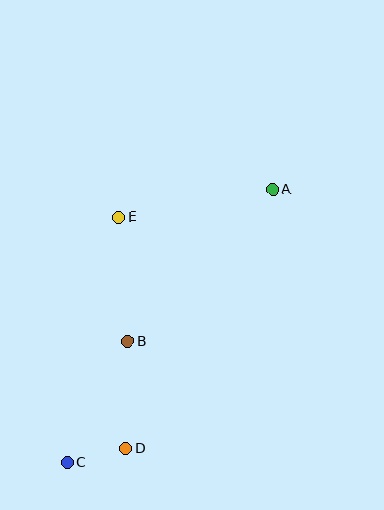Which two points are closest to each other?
Points C and D are closest to each other.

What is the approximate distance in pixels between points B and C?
The distance between B and C is approximately 135 pixels.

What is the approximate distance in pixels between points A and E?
The distance between A and E is approximately 156 pixels.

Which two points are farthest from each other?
Points A and C are farthest from each other.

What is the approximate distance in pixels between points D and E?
The distance between D and E is approximately 231 pixels.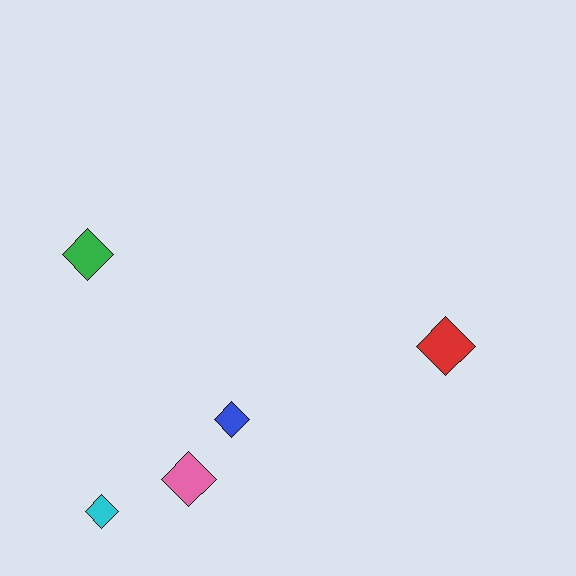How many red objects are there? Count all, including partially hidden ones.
There is 1 red object.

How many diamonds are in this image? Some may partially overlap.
There are 5 diamonds.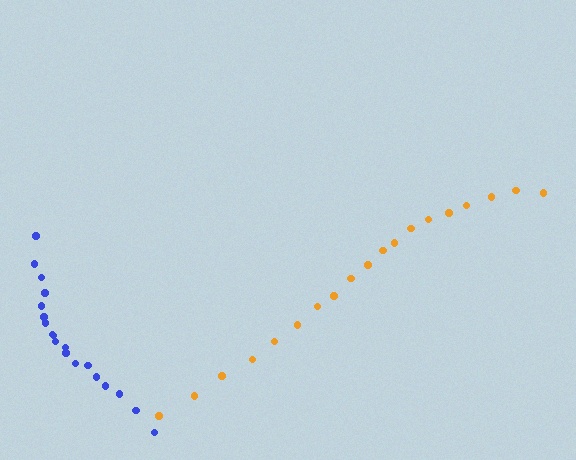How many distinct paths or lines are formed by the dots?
There are 2 distinct paths.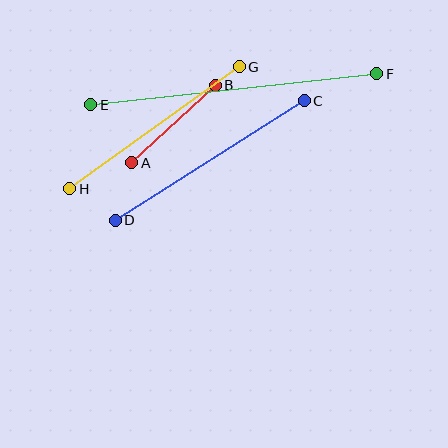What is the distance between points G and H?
The distance is approximately 209 pixels.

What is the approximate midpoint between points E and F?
The midpoint is at approximately (234, 89) pixels.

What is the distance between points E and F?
The distance is approximately 287 pixels.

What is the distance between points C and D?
The distance is approximately 223 pixels.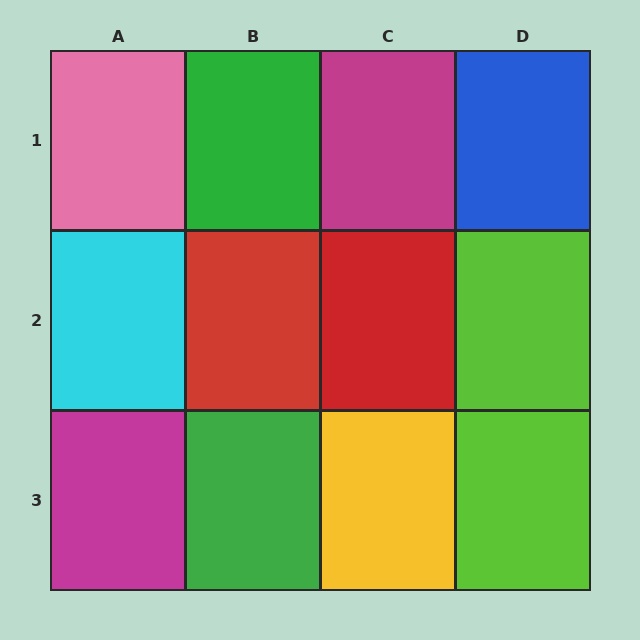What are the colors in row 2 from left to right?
Cyan, red, red, lime.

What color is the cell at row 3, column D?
Lime.